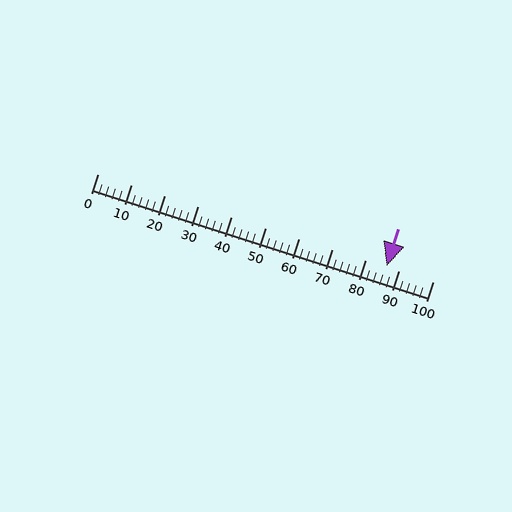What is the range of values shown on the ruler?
The ruler shows values from 0 to 100.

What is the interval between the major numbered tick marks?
The major tick marks are spaced 10 units apart.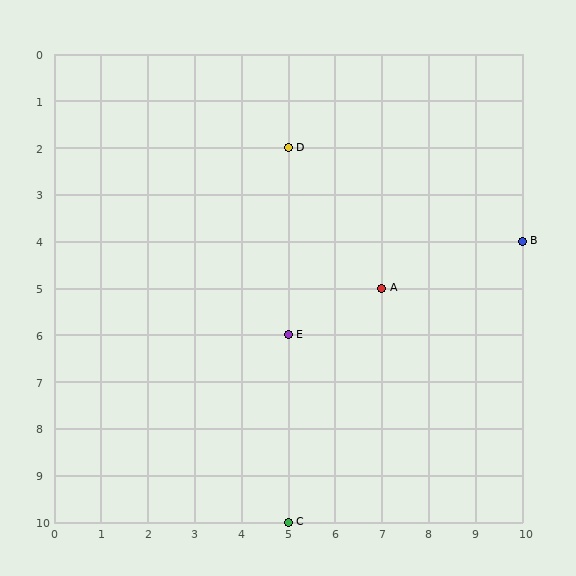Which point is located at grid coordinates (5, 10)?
Point C is at (5, 10).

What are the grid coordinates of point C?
Point C is at grid coordinates (5, 10).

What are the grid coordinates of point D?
Point D is at grid coordinates (5, 2).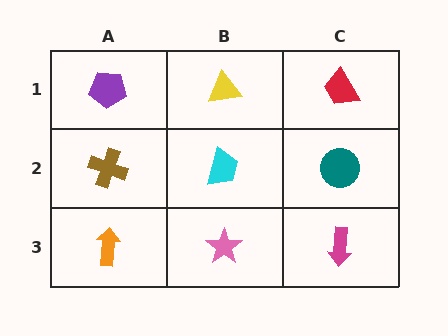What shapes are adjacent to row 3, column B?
A cyan trapezoid (row 2, column B), an orange arrow (row 3, column A), a magenta arrow (row 3, column C).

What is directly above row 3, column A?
A brown cross.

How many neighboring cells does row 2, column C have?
3.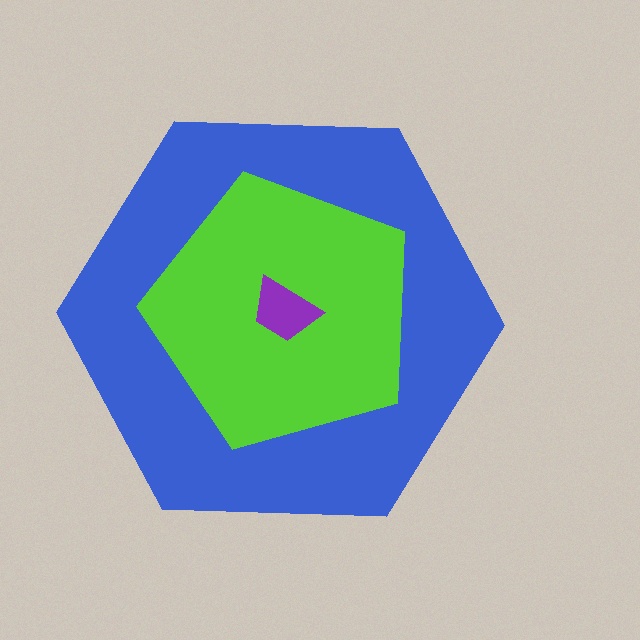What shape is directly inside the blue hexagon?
The lime pentagon.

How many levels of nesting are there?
3.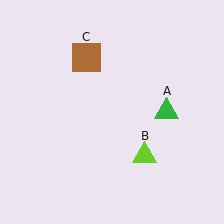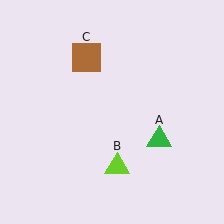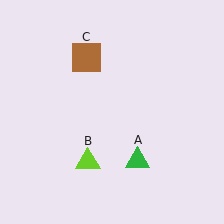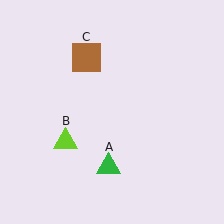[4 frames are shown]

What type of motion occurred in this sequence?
The green triangle (object A), lime triangle (object B) rotated clockwise around the center of the scene.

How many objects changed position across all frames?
2 objects changed position: green triangle (object A), lime triangle (object B).